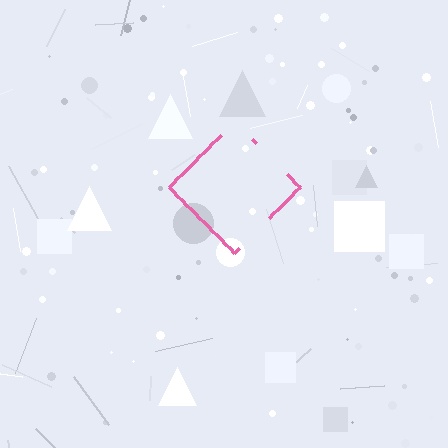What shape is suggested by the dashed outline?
The dashed outline suggests a diamond.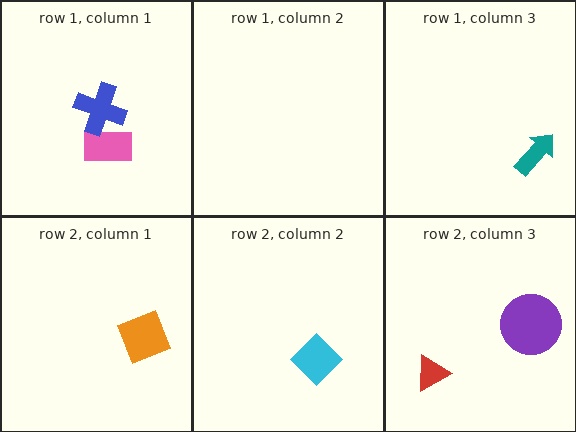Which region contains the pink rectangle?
The row 1, column 1 region.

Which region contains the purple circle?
The row 2, column 3 region.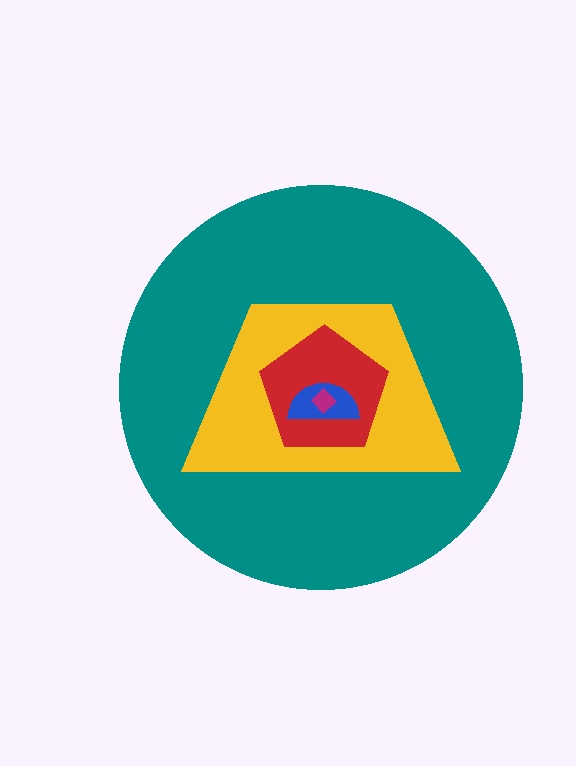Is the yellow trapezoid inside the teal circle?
Yes.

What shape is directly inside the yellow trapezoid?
The red pentagon.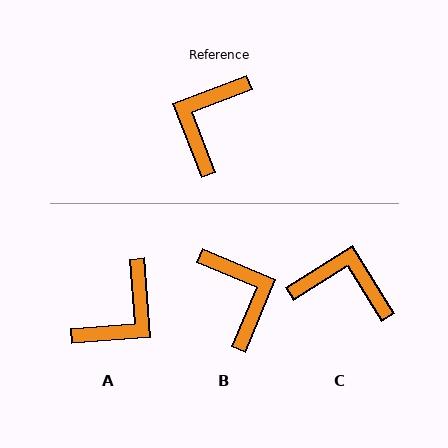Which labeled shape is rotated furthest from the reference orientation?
A, about 163 degrees away.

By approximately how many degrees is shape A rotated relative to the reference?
Approximately 163 degrees counter-clockwise.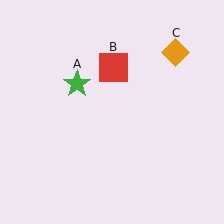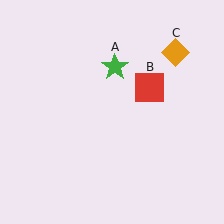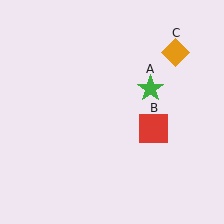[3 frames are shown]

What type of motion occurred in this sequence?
The green star (object A), red square (object B) rotated clockwise around the center of the scene.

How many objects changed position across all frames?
2 objects changed position: green star (object A), red square (object B).